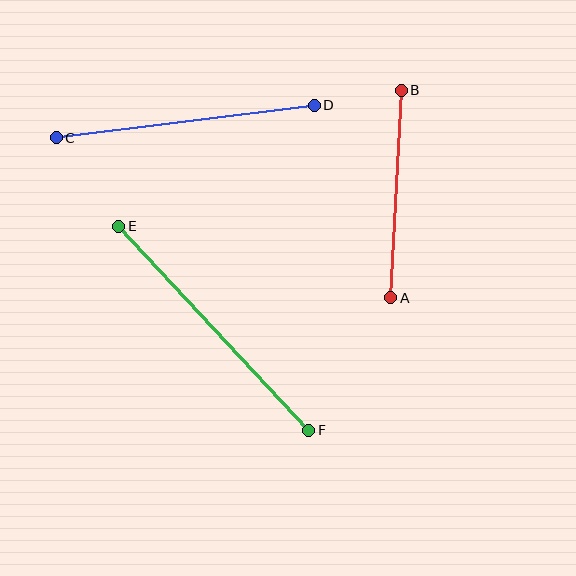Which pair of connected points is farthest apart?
Points E and F are farthest apart.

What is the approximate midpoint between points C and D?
The midpoint is at approximately (185, 122) pixels.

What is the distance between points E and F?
The distance is approximately 279 pixels.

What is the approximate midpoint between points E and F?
The midpoint is at approximately (214, 328) pixels.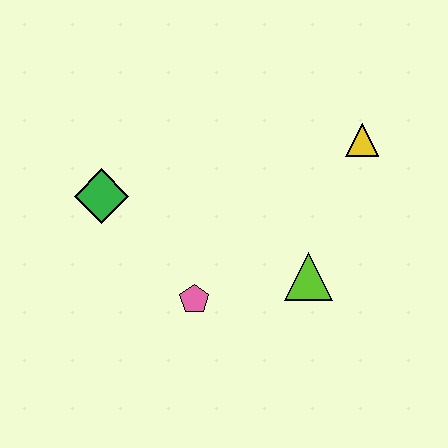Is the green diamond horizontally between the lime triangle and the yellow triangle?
No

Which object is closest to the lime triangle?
The pink pentagon is closest to the lime triangle.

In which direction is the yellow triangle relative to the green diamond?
The yellow triangle is to the right of the green diamond.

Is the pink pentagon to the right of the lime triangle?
No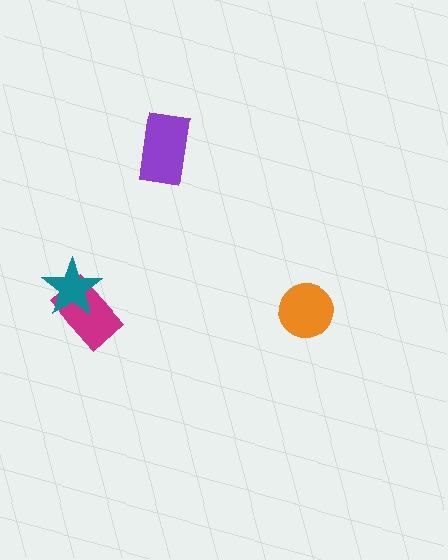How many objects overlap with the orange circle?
0 objects overlap with the orange circle.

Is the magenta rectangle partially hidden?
Yes, it is partially covered by another shape.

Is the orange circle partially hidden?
No, no other shape covers it.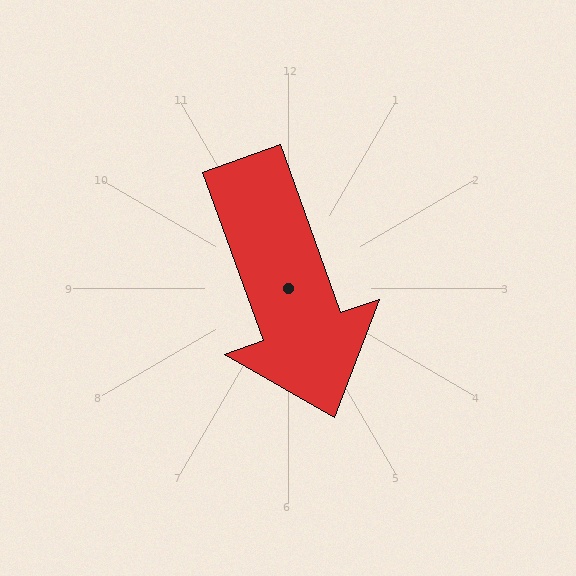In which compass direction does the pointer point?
South.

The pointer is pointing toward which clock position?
Roughly 5 o'clock.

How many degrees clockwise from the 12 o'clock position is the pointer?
Approximately 160 degrees.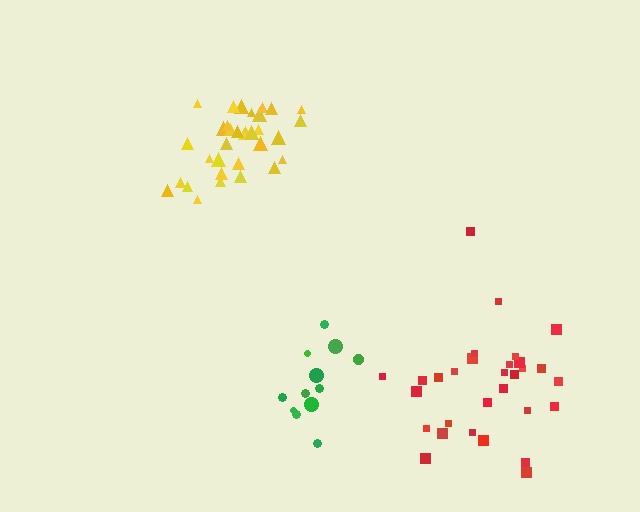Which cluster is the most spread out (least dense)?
Red.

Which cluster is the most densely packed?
Yellow.